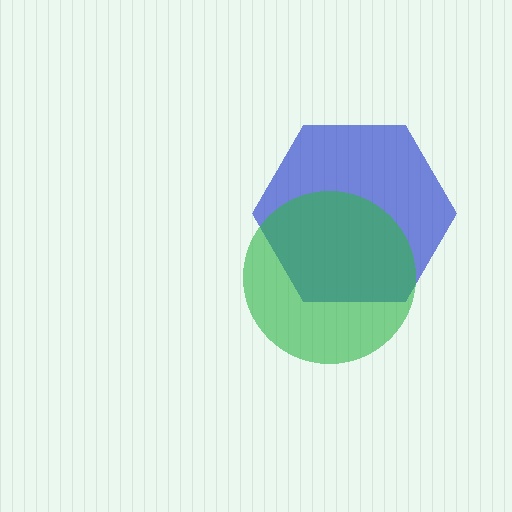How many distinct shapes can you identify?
There are 2 distinct shapes: a blue hexagon, a green circle.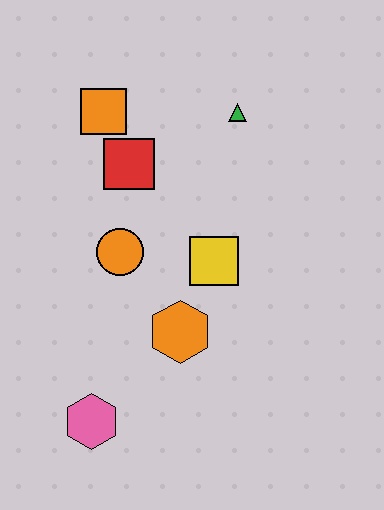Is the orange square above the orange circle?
Yes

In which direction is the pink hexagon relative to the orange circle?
The pink hexagon is below the orange circle.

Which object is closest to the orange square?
The red square is closest to the orange square.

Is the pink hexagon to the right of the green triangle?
No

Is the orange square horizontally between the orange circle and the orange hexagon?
No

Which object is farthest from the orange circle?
The green triangle is farthest from the orange circle.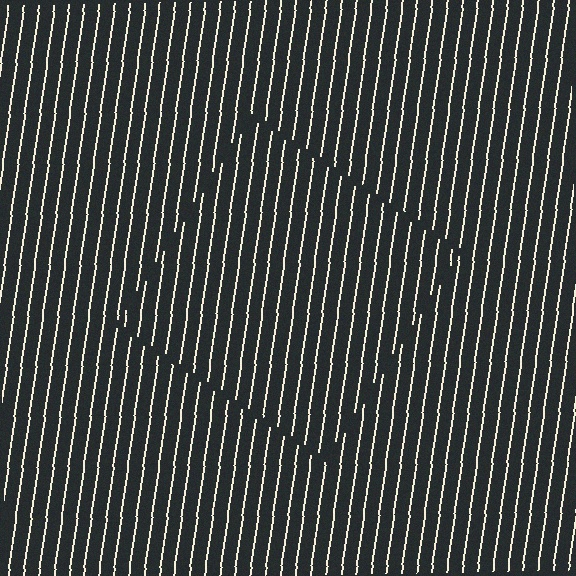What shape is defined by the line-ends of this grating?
An illusory square. The interior of the shape contains the same grating, shifted by half a period — the contour is defined by the phase discontinuity where line-ends from the inner and outer gratings abut.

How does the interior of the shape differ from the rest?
The interior of the shape contains the same grating, shifted by half a period — the contour is defined by the phase discontinuity where line-ends from the inner and outer gratings abut.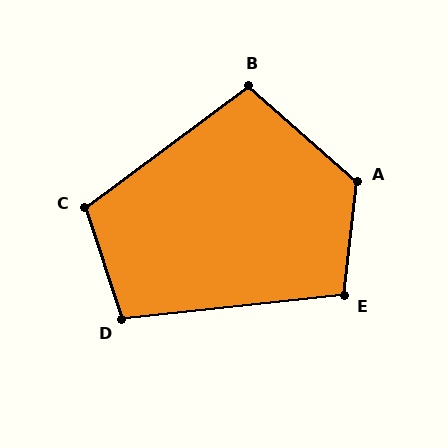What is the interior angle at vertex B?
Approximately 102 degrees (obtuse).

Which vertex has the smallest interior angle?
D, at approximately 102 degrees.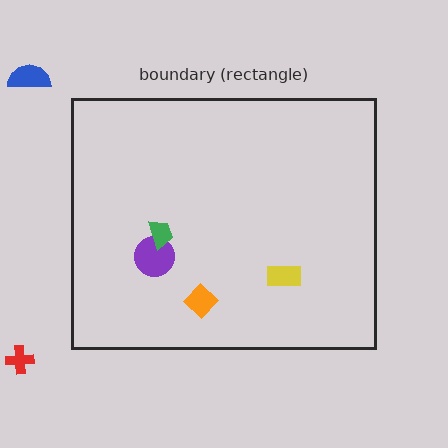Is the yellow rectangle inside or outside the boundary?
Inside.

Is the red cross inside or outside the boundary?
Outside.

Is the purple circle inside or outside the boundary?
Inside.